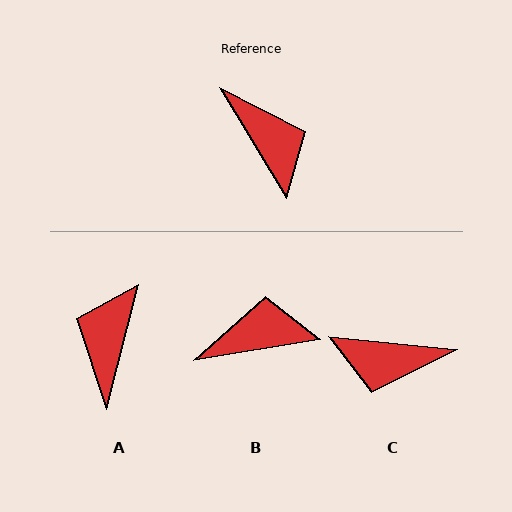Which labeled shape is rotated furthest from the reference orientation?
A, about 135 degrees away.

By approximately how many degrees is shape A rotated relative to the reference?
Approximately 135 degrees counter-clockwise.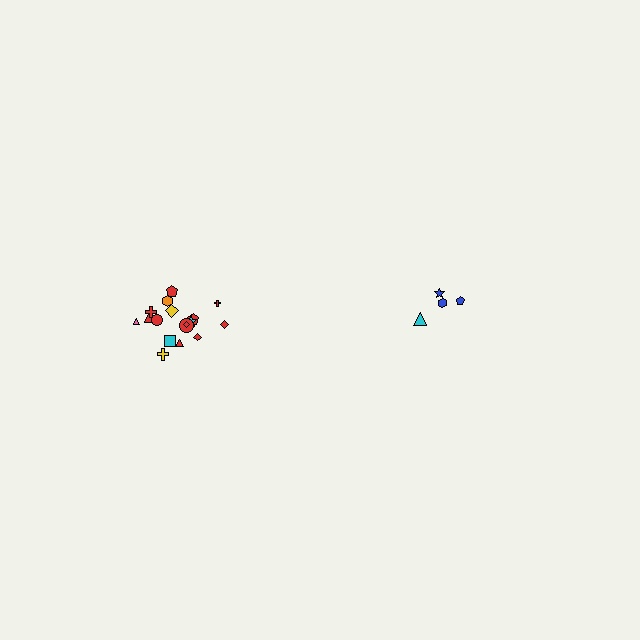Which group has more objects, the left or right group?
The left group.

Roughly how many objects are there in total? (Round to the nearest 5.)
Roughly 20 objects in total.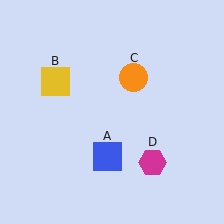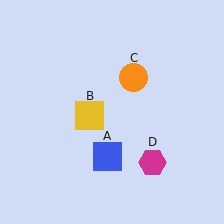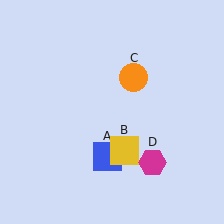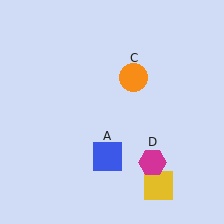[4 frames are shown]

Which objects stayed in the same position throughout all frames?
Blue square (object A) and orange circle (object C) and magenta hexagon (object D) remained stationary.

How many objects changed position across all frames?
1 object changed position: yellow square (object B).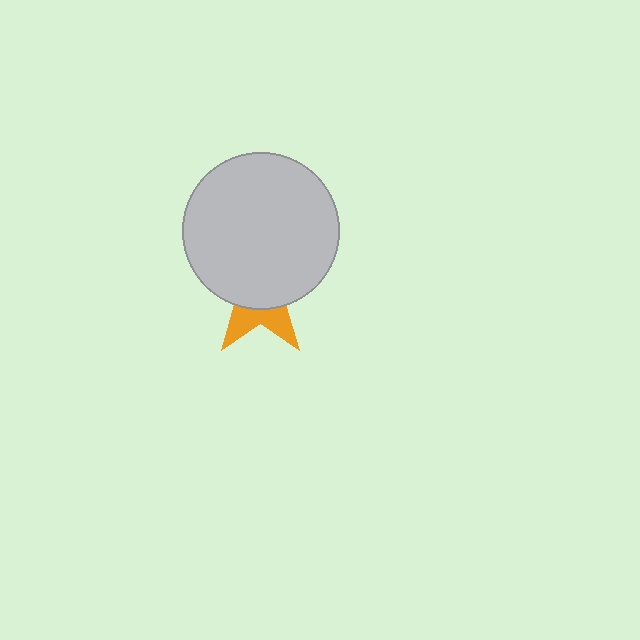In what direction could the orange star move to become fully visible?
The orange star could move down. That would shift it out from behind the light gray circle entirely.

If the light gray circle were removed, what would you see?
You would see the complete orange star.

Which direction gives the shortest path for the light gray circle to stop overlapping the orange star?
Moving up gives the shortest separation.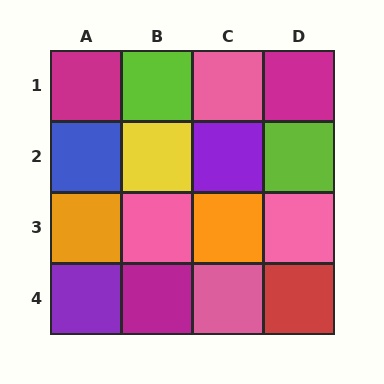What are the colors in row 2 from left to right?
Blue, yellow, purple, lime.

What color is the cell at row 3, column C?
Orange.